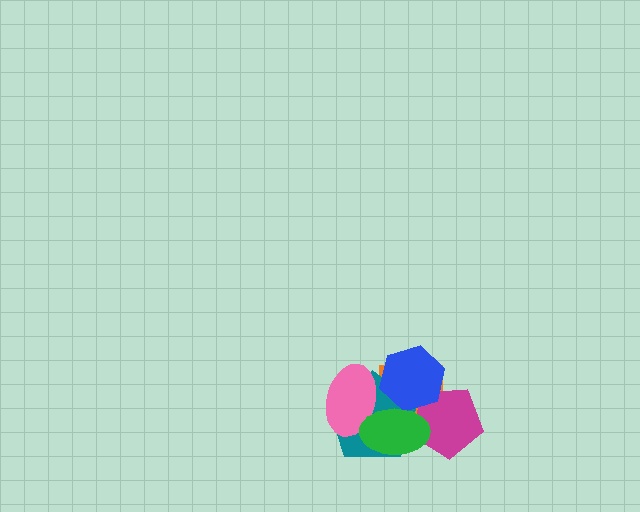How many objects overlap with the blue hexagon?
4 objects overlap with the blue hexagon.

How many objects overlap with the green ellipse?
5 objects overlap with the green ellipse.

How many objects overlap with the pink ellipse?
3 objects overlap with the pink ellipse.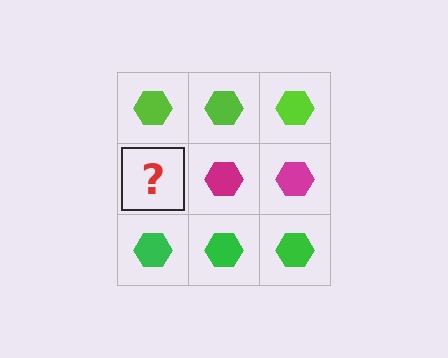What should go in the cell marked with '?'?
The missing cell should contain a magenta hexagon.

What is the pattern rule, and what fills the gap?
The rule is that each row has a consistent color. The gap should be filled with a magenta hexagon.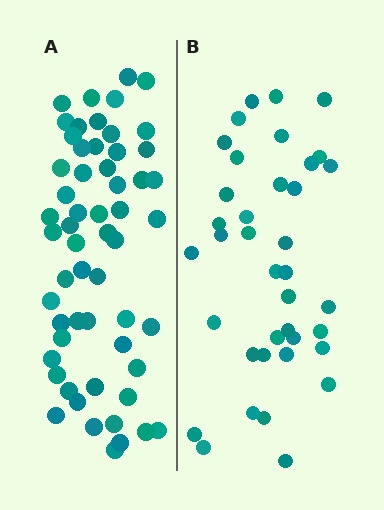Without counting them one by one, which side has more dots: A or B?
Region A (the left region) has more dots.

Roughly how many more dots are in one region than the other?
Region A has approximately 20 more dots than region B.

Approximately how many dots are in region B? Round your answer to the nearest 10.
About 40 dots. (The exact count is 38, which rounds to 40.)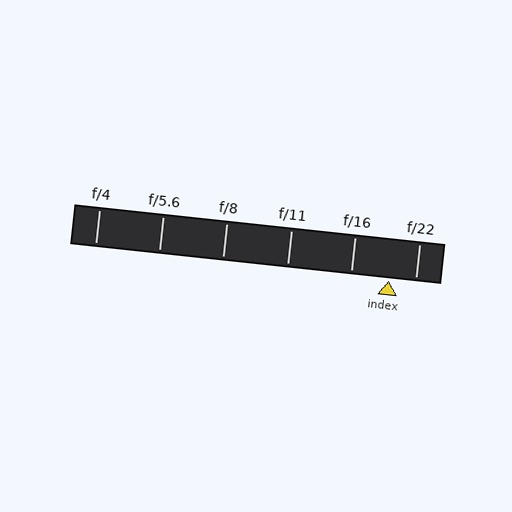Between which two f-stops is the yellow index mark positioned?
The index mark is between f/16 and f/22.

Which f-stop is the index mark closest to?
The index mark is closest to f/22.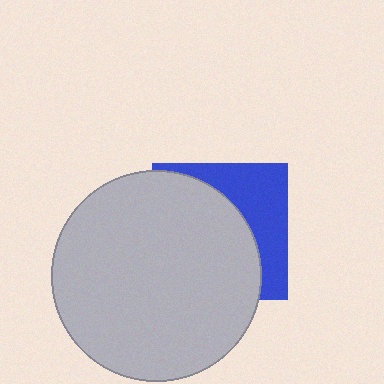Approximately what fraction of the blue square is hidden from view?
Roughly 64% of the blue square is hidden behind the light gray circle.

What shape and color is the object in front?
The object in front is a light gray circle.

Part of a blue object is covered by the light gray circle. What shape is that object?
It is a square.